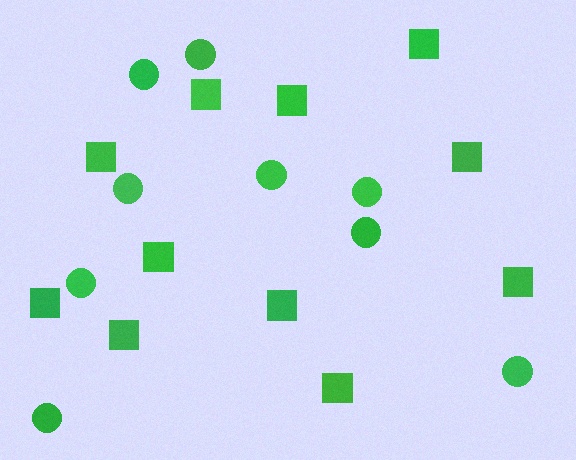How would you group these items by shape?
There are 2 groups: one group of squares (11) and one group of circles (9).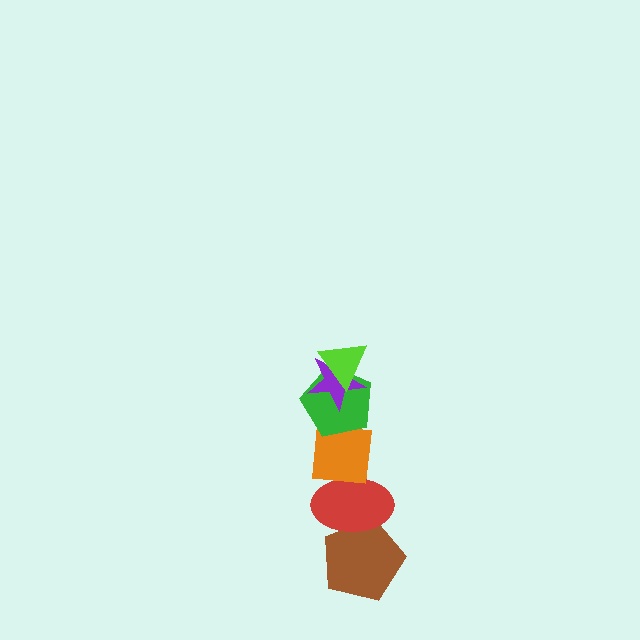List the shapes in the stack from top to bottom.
From top to bottom: the lime triangle, the purple star, the green pentagon, the orange square, the red ellipse, the brown pentagon.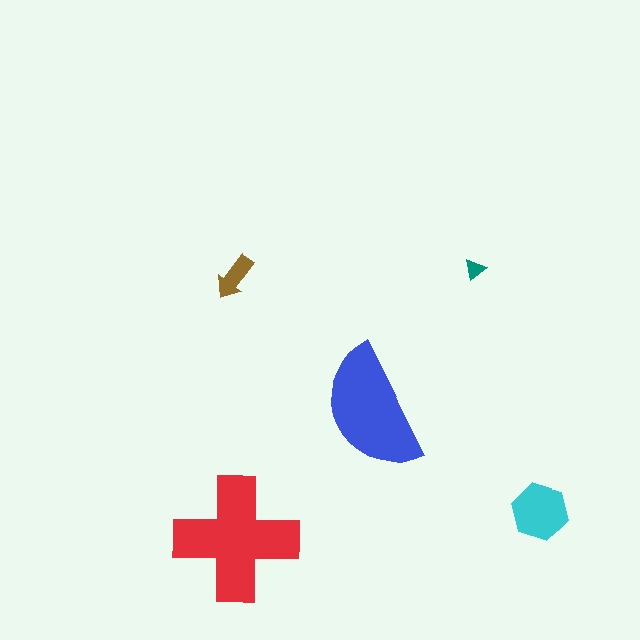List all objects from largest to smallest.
The red cross, the blue semicircle, the cyan hexagon, the brown arrow, the teal triangle.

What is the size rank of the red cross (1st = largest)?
1st.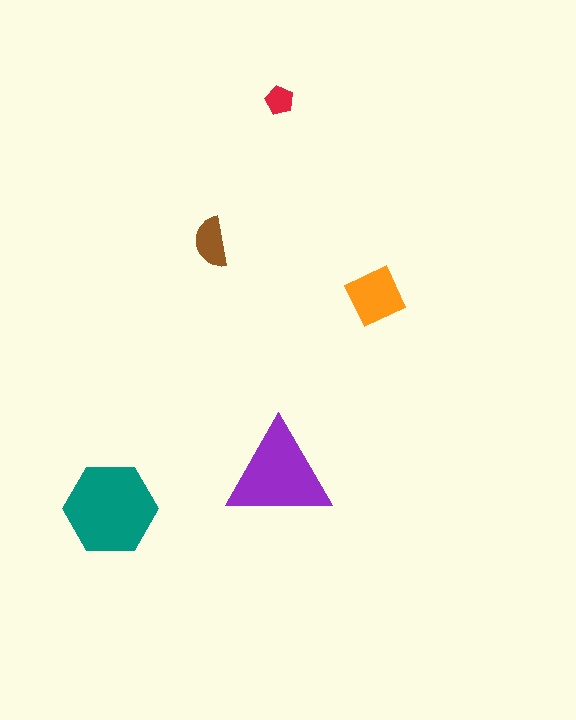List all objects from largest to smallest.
The teal hexagon, the purple triangle, the orange diamond, the brown semicircle, the red pentagon.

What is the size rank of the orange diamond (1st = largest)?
3rd.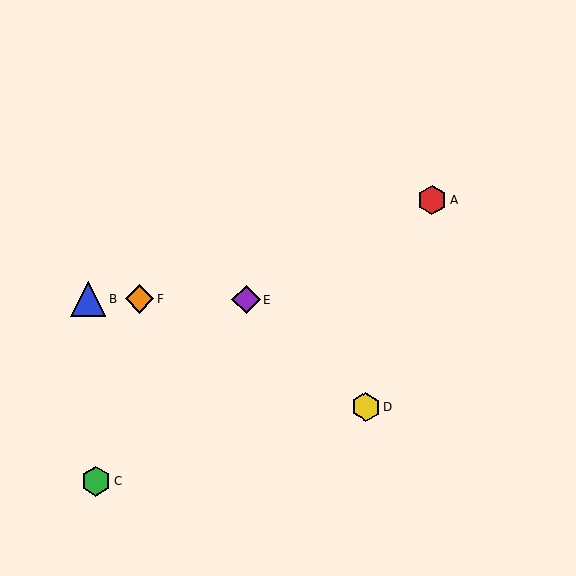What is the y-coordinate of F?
Object F is at y≈299.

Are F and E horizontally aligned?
Yes, both are at y≈299.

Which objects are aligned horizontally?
Objects B, E, F are aligned horizontally.